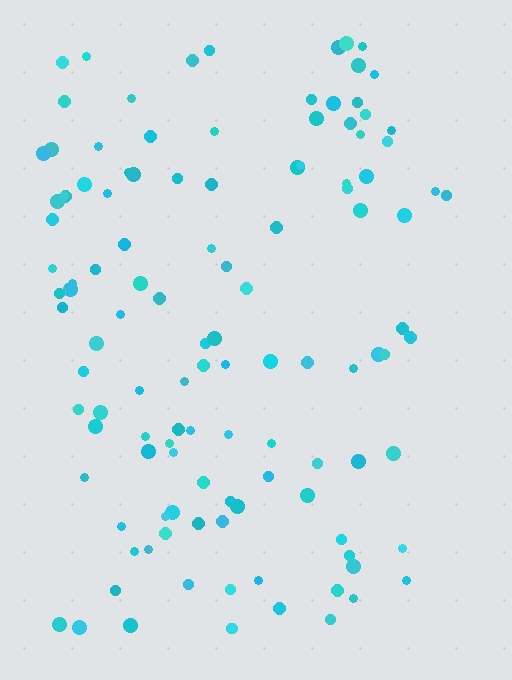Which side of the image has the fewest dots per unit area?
The right.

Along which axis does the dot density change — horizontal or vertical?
Horizontal.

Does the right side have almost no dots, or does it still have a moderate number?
Still a moderate number, just noticeably fewer than the left.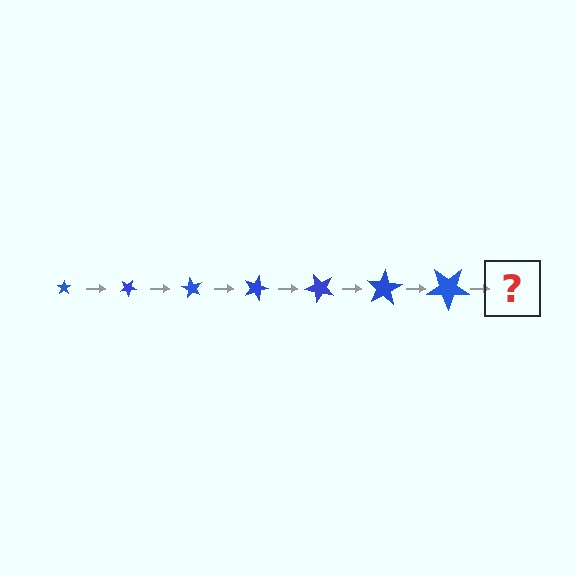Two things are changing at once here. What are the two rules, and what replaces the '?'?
The two rules are that the star grows larger each step and it rotates 30 degrees each step. The '?' should be a star, larger than the previous one and rotated 210 degrees from the start.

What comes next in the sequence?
The next element should be a star, larger than the previous one and rotated 210 degrees from the start.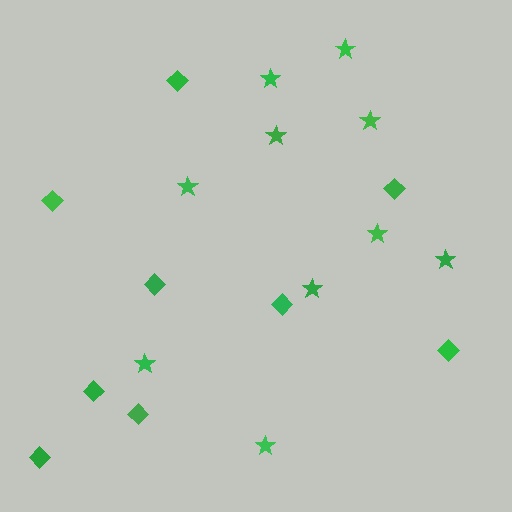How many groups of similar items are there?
There are 2 groups: one group of diamonds (9) and one group of stars (10).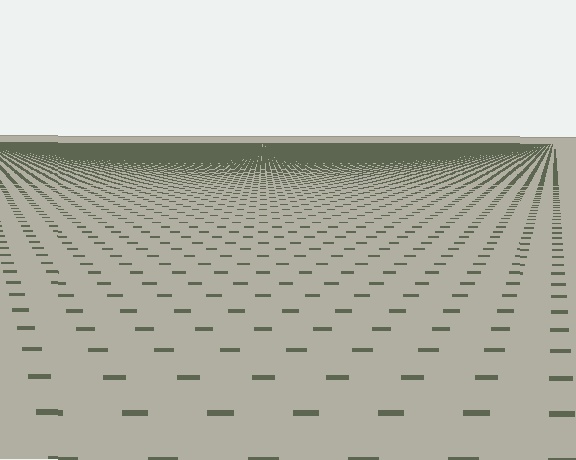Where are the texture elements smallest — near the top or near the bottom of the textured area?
Near the top.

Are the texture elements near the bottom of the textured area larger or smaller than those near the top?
Larger. Near the bottom, elements are closer to the viewer and appear at a bigger on-screen size.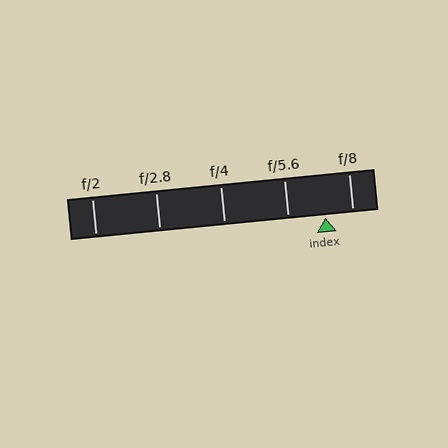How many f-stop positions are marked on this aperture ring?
There are 5 f-stop positions marked.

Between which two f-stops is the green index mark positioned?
The index mark is between f/5.6 and f/8.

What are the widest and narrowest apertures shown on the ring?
The widest aperture shown is f/2 and the narrowest is f/8.